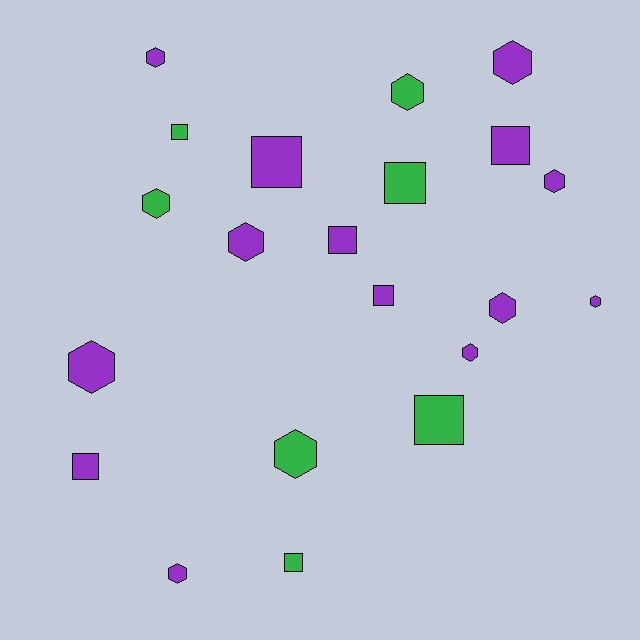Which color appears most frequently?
Purple, with 14 objects.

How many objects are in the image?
There are 21 objects.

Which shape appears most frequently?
Hexagon, with 12 objects.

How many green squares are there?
There are 4 green squares.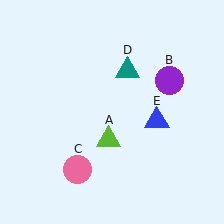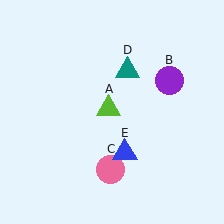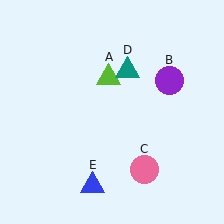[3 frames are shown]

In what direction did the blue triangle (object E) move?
The blue triangle (object E) moved down and to the left.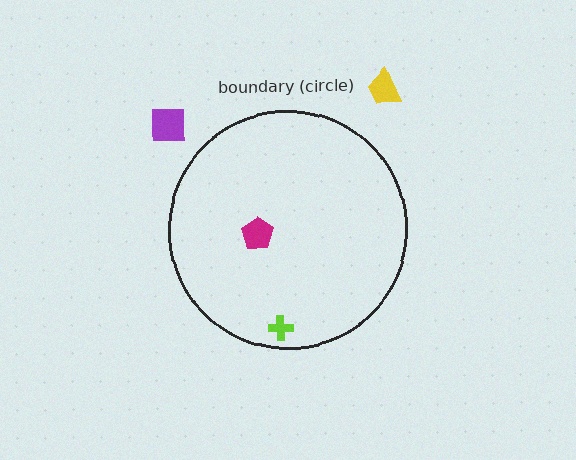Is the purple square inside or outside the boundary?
Outside.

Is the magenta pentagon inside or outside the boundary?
Inside.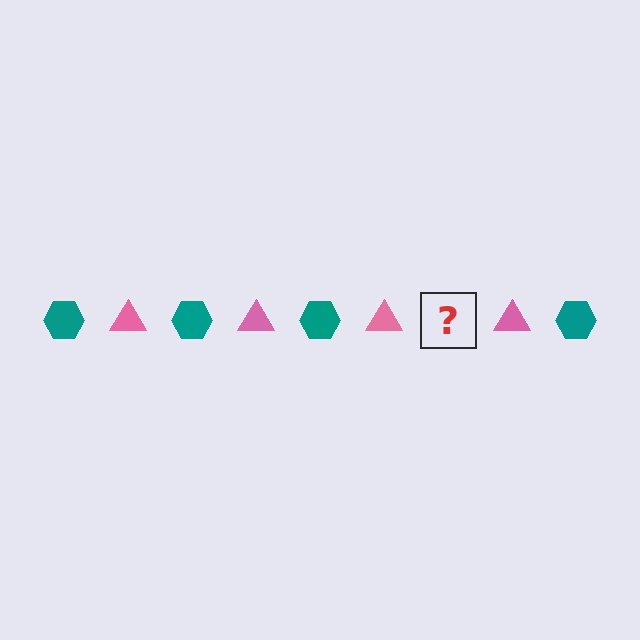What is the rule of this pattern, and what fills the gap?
The rule is that the pattern alternates between teal hexagon and pink triangle. The gap should be filled with a teal hexagon.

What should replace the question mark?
The question mark should be replaced with a teal hexagon.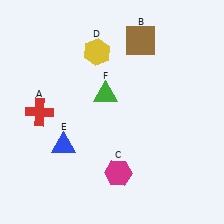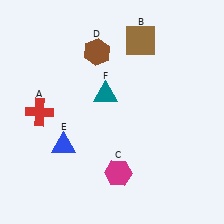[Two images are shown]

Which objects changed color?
D changed from yellow to brown. F changed from green to teal.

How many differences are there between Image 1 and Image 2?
There are 2 differences between the two images.